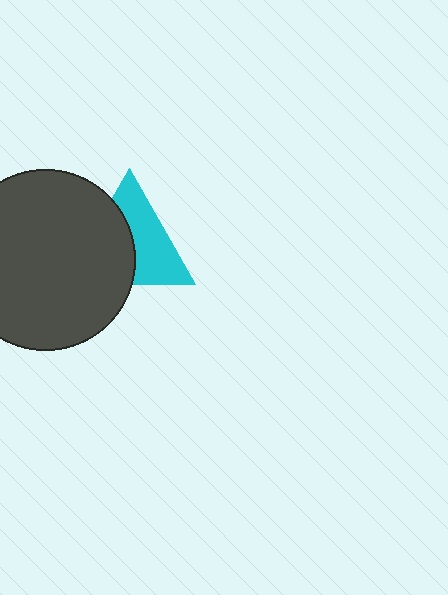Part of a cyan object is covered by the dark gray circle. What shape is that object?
It is a triangle.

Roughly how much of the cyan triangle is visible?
About half of it is visible (roughly 52%).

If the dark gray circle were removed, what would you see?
You would see the complete cyan triangle.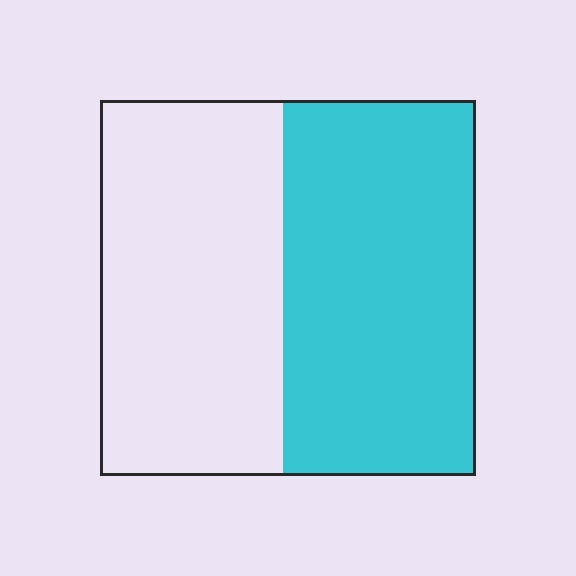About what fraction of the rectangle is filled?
About one half (1/2).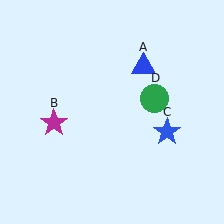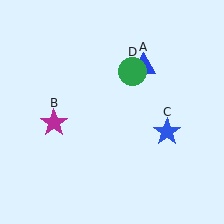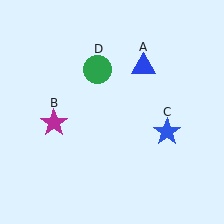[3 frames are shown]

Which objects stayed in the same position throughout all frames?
Blue triangle (object A) and magenta star (object B) and blue star (object C) remained stationary.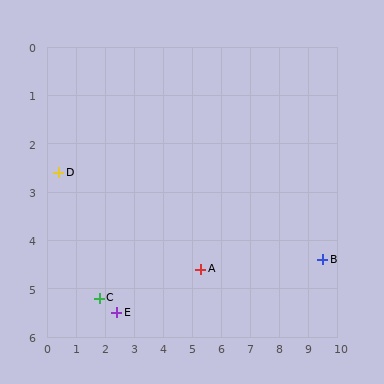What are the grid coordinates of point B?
Point B is at approximately (9.5, 4.4).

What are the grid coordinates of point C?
Point C is at approximately (1.8, 5.2).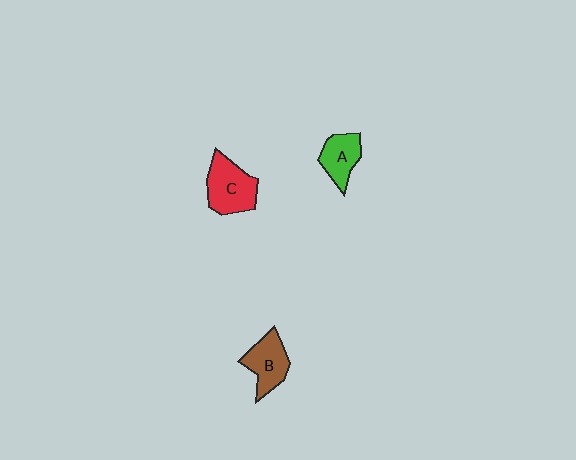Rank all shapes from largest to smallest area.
From largest to smallest: C (red), B (brown), A (green).